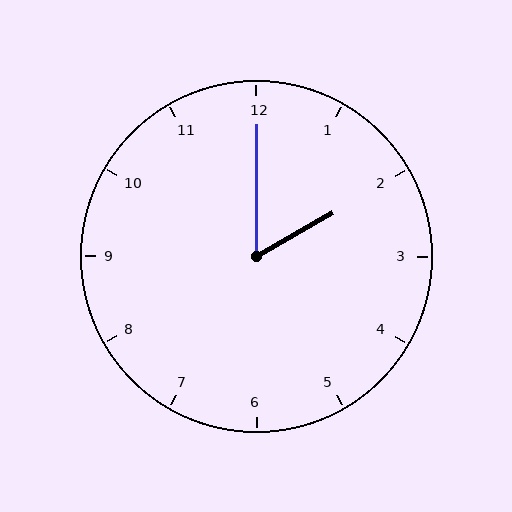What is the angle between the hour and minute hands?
Approximately 60 degrees.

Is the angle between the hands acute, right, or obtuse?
It is acute.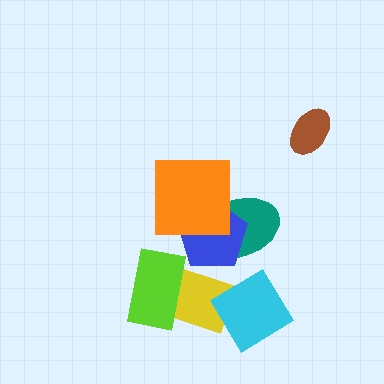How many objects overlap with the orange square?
2 objects overlap with the orange square.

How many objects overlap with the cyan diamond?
1 object overlaps with the cyan diamond.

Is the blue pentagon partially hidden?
Yes, it is partially covered by another shape.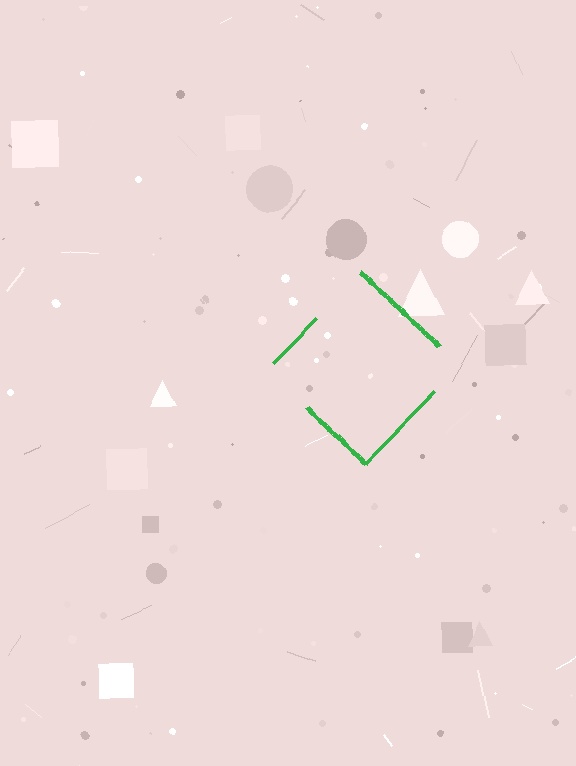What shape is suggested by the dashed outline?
The dashed outline suggests a diamond.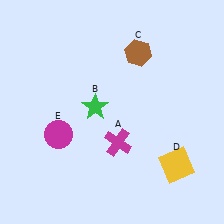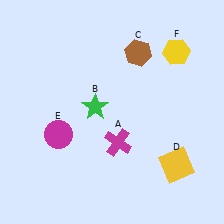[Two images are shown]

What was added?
A yellow hexagon (F) was added in Image 2.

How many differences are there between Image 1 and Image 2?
There is 1 difference between the two images.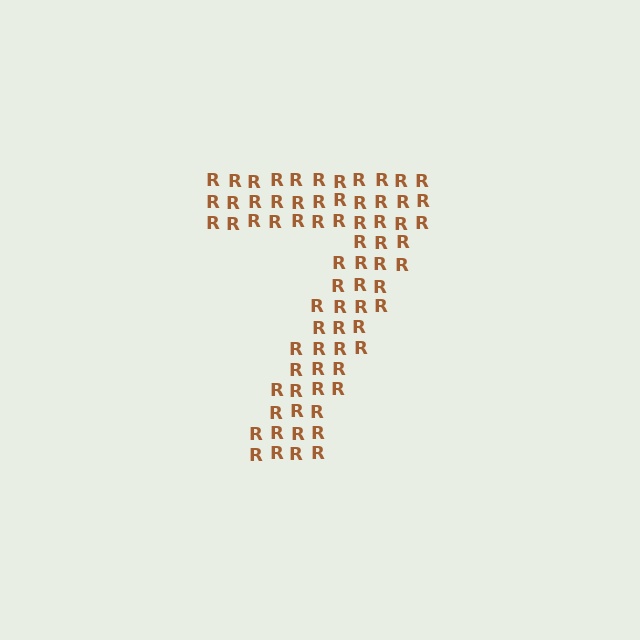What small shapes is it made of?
It is made of small letter R's.